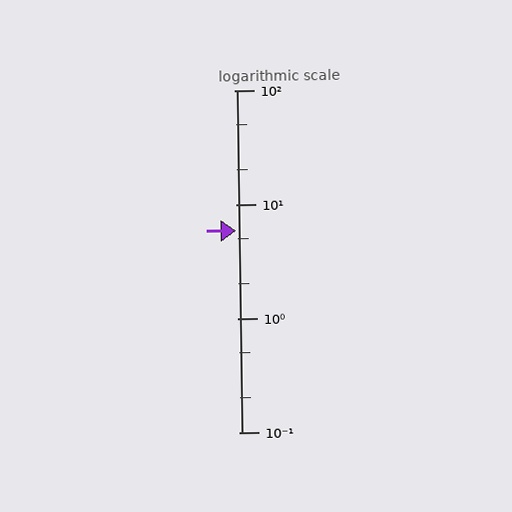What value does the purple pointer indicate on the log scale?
The pointer indicates approximately 5.8.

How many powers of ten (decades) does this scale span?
The scale spans 3 decades, from 0.1 to 100.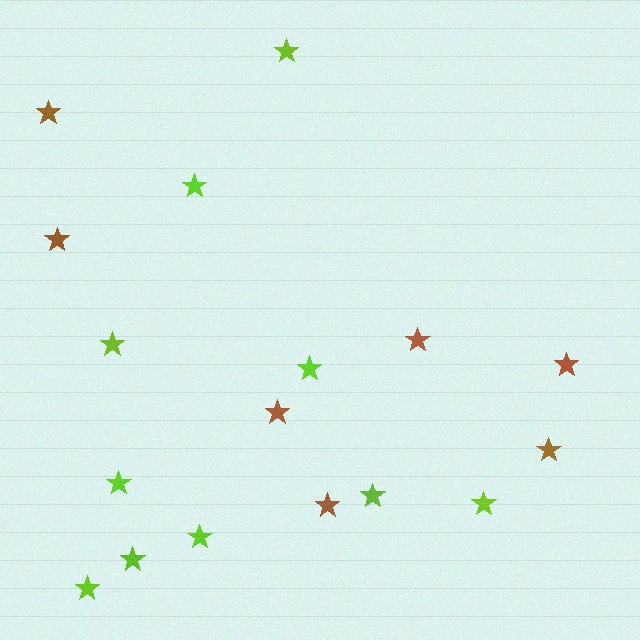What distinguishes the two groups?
There are 2 groups: one group of brown stars (7) and one group of lime stars (10).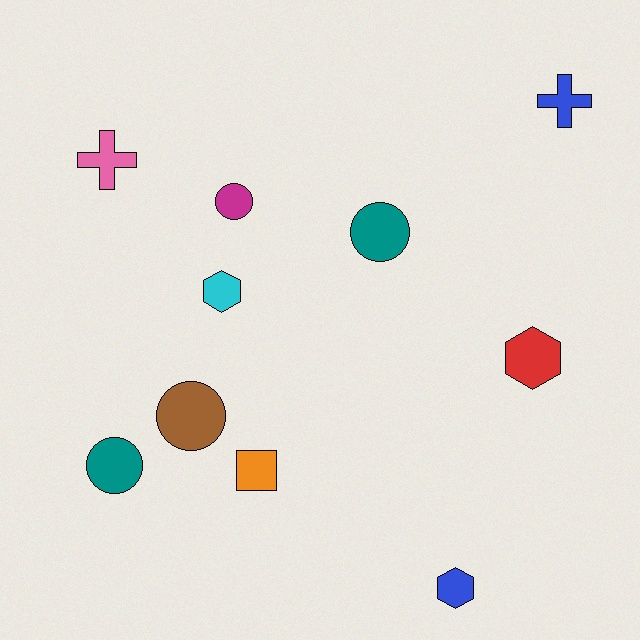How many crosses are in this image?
There are 2 crosses.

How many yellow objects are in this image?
There are no yellow objects.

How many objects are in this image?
There are 10 objects.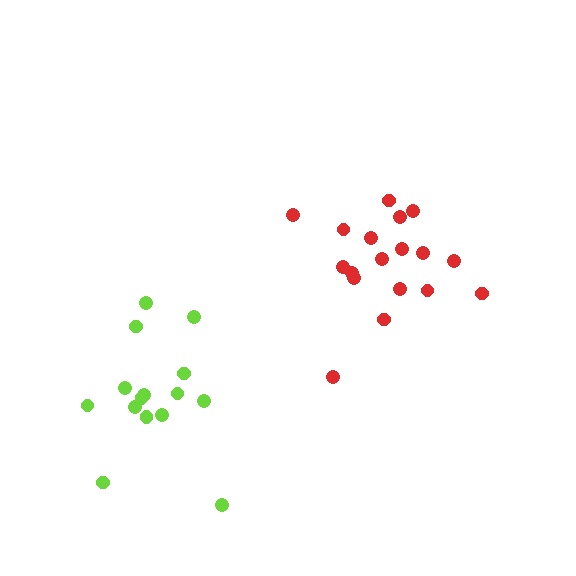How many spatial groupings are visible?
There are 2 spatial groupings.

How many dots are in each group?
Group 1: 15 dots, Group 2: 18 dots (33 total).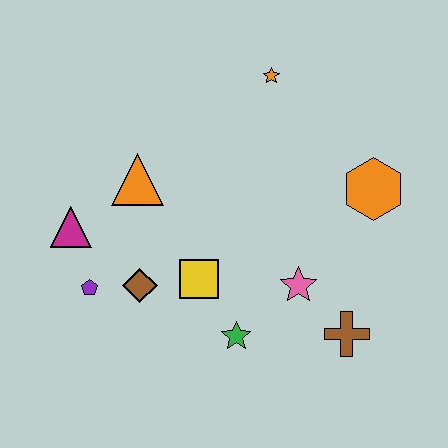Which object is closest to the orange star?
The orange hexagon is closest to the orange star.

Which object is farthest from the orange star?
The purple pentagon is farthest from the orange star.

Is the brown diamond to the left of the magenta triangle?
No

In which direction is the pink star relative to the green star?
The pink star is to the right of the green star.